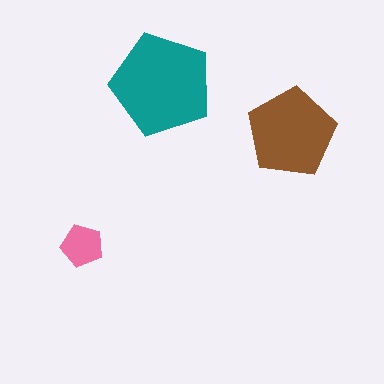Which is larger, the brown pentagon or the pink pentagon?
The brown one.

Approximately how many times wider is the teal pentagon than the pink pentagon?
About 2.5 times wider.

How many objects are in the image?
There are 3 objects in the image.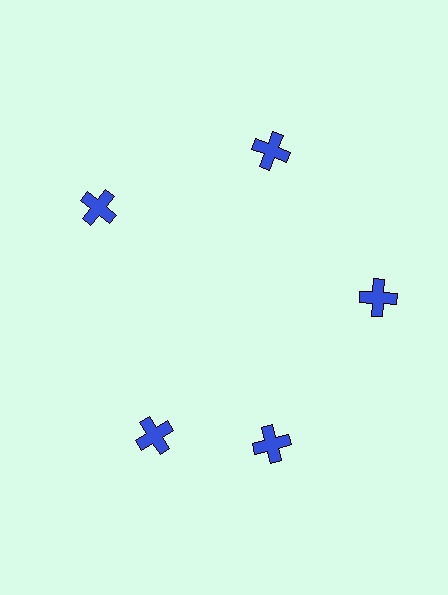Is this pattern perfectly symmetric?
No. The 5 blue crosses are arranged in a ring, but one element near the 8 o'clock position is rotated out of alignment along the ring, breaking the 5-fold rotational symmetry.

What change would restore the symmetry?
The symmetry would be restored by rotating it back into even spacing with its neighbors so that all 5 crosses sit at equal angles and equal distance from the center.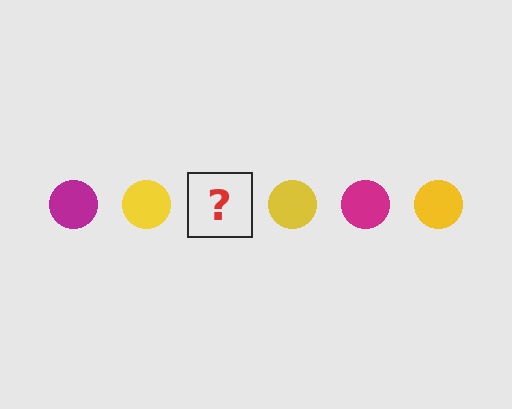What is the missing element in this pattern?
The missing element is a magenta circle.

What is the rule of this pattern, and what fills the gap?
The rule is that the pattern cycles through magenta, yellow circles. The gap should be filled with a magenta circle.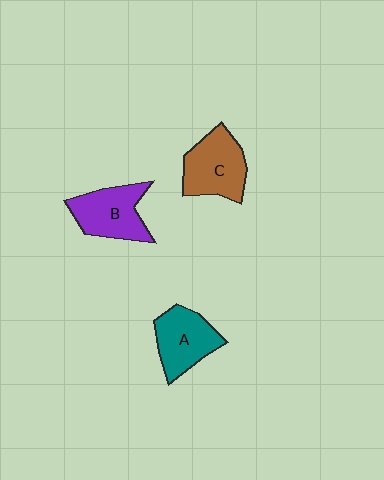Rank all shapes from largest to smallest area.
From largest to smallest: C (brown), B (purple), A (teal).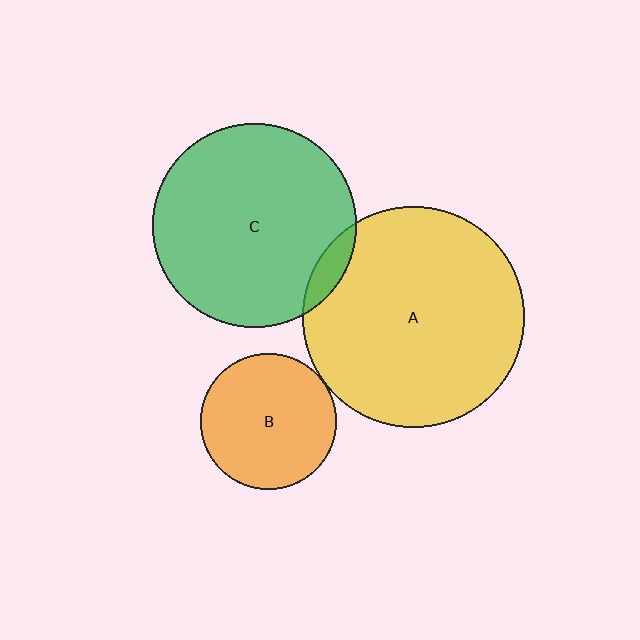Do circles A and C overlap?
Yes.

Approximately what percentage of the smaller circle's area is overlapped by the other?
Approximately 5%.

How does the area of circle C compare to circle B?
Approximately 2.3 times.